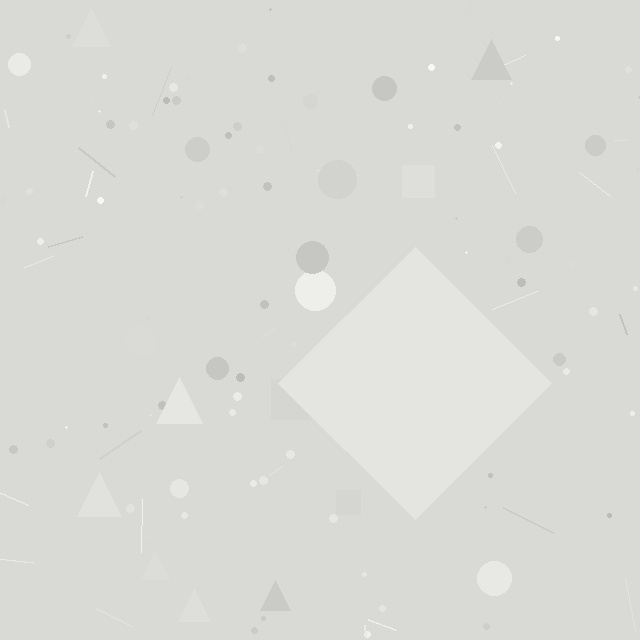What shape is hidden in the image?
A diamond is hidden in the image.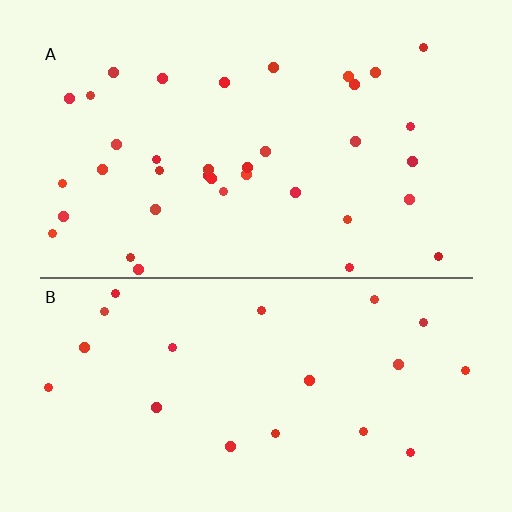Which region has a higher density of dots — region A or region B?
A (the top).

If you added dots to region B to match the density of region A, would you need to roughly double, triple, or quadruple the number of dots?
Approximately double.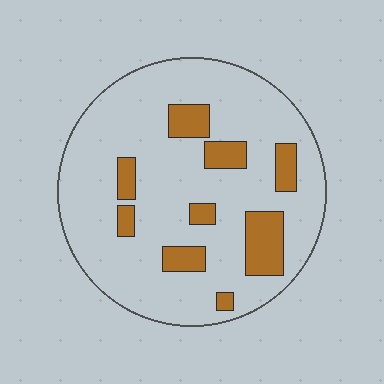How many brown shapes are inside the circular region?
9.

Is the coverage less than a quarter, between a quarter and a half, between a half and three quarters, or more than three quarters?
Less than a quarter.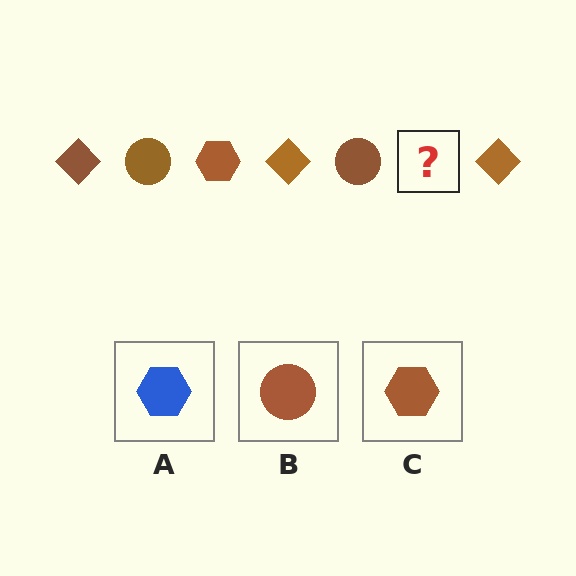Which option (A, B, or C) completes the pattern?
C.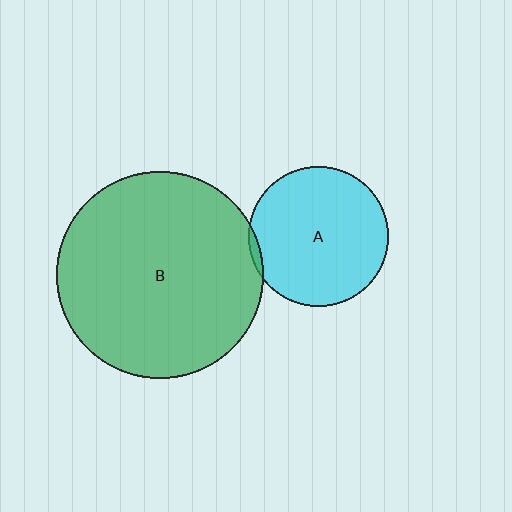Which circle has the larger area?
Circle B (green).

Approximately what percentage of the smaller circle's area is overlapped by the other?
Approximately 5%.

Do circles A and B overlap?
Yes.